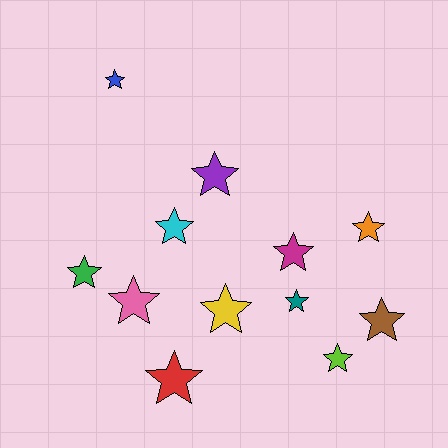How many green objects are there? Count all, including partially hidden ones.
There is 1 green object.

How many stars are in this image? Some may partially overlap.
There are 12 stars.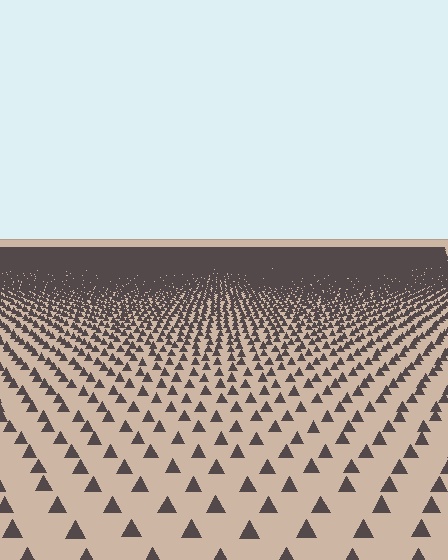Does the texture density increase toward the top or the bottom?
Density increases toward the top.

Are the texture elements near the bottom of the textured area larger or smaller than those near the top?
Larger. Near the bottom, elements are closer to the viewer and appear at a bigger on-screen size.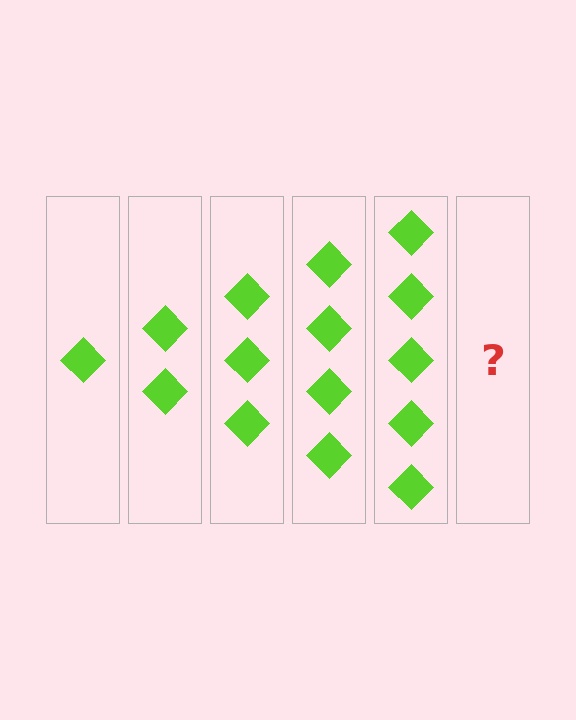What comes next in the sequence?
The next element should be 6 diamonds.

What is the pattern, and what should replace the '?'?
The pattern is that each step adds one more diamond. The '?' should be 6 diamonds.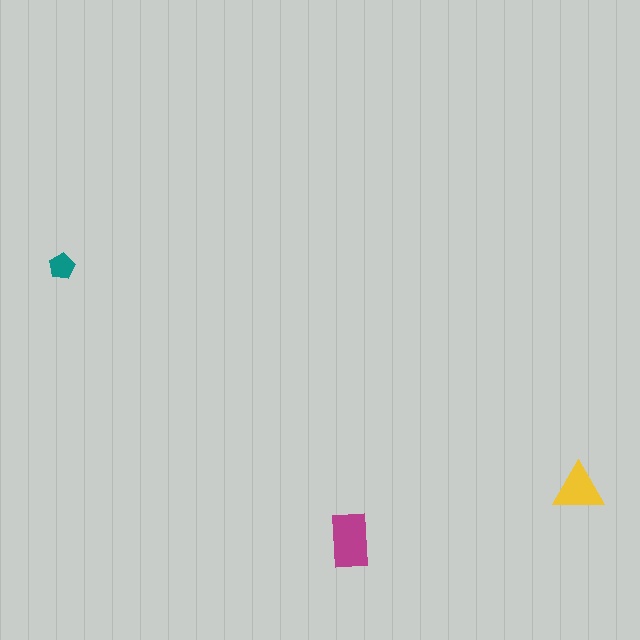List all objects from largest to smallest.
The magenta rectangle, the yellow triangle, the teal pentagon.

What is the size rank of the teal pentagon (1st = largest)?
3rd.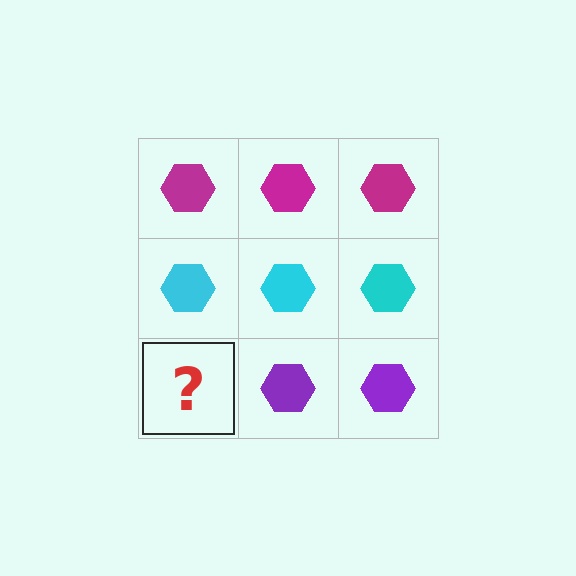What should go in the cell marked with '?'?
The missing cell should contain a purple hexagon.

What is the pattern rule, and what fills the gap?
The rule is that each row has a consistent color. The gap should be filled with a purple hexagon.